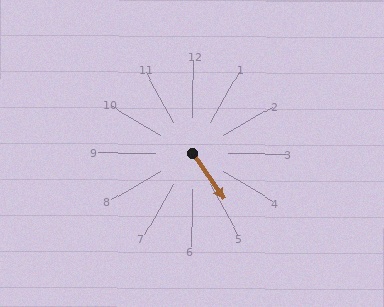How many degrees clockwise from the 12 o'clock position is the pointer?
Approximately 145 degrees.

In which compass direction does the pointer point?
Southeast.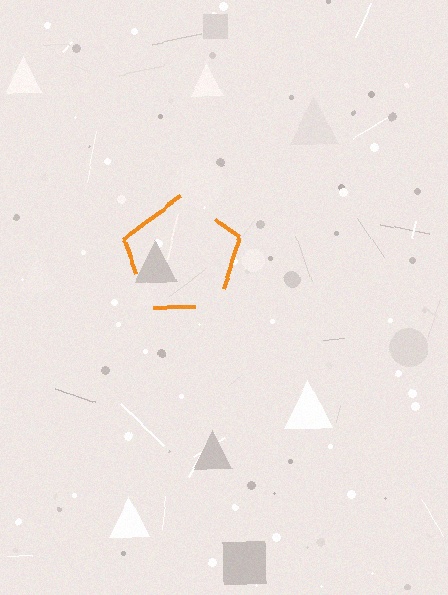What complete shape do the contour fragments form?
The contour fragments form a pentagon.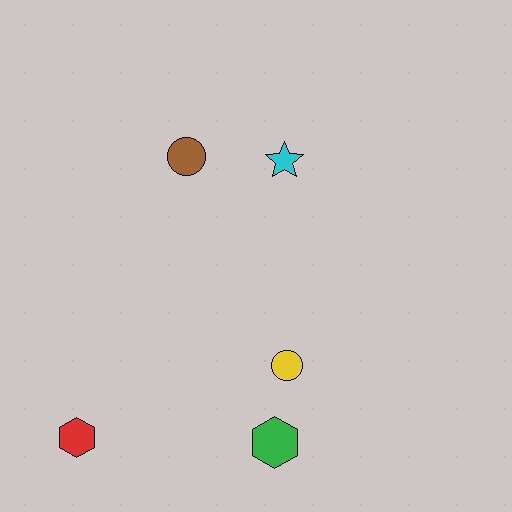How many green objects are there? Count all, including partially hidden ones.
There is 1 green object.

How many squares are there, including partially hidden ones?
There are no squares.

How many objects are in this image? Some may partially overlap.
There are 5 objects.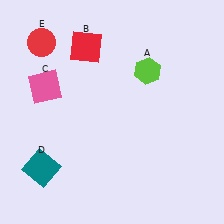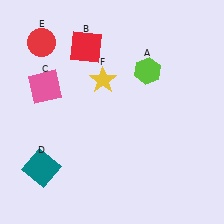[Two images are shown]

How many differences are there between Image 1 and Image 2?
There is 1 difference between the two images.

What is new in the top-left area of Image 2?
A yellow star (F) was added in the top-left area of Image 2.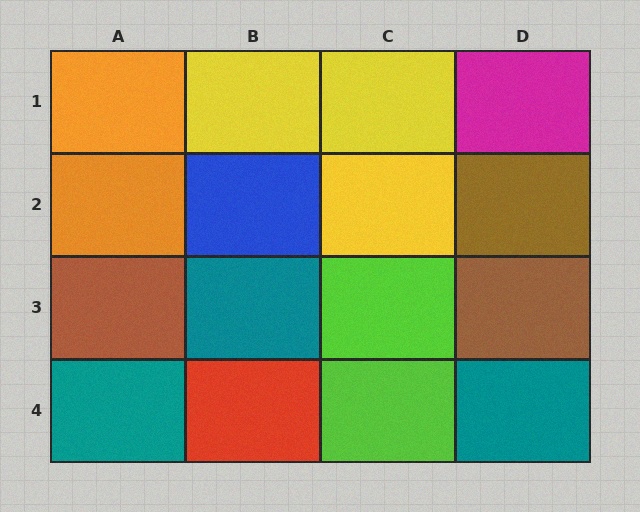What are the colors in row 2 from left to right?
Orange, blue, yellow, brown.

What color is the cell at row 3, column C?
Lime.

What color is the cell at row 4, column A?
Teal.